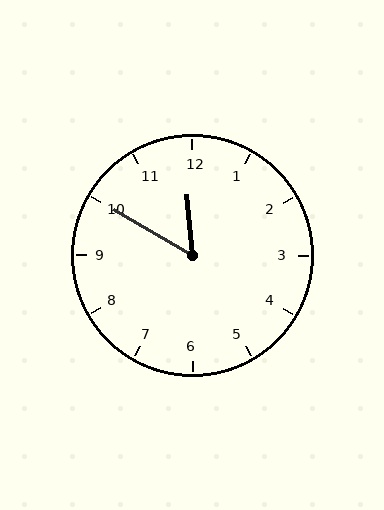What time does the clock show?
11:50.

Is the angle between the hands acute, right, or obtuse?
It is acute.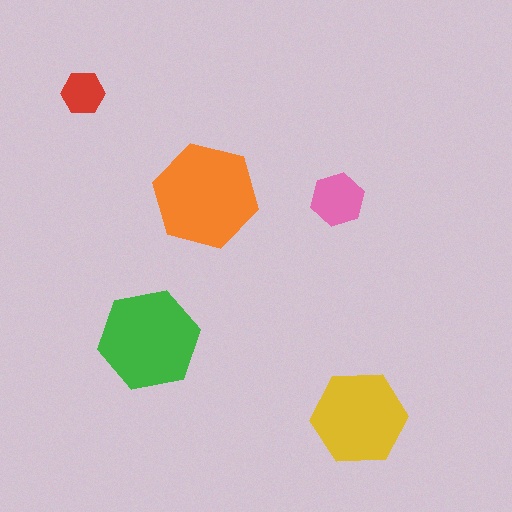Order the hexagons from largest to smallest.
the orange one, the green one, the yellow one, the pink one, the red one.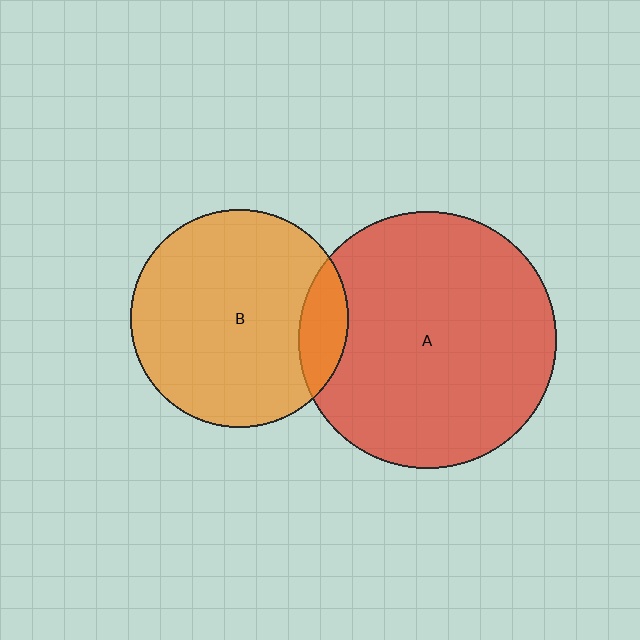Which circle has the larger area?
Circle A (red).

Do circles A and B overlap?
Yes.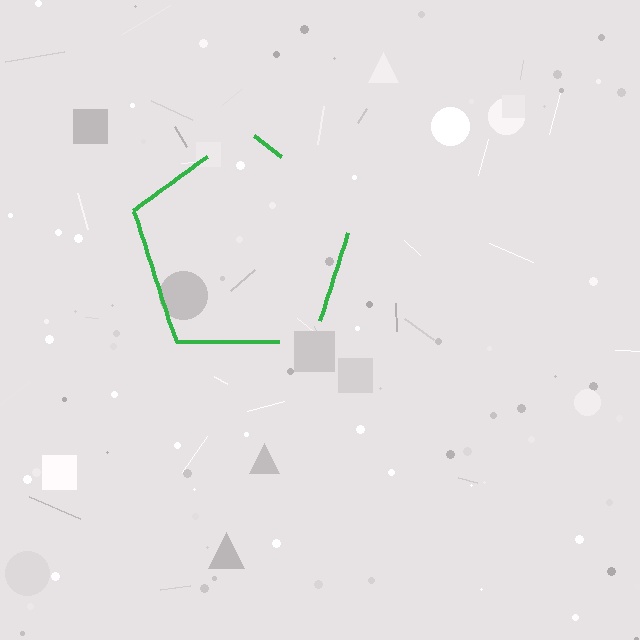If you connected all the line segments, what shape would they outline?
They would outline a pentagon.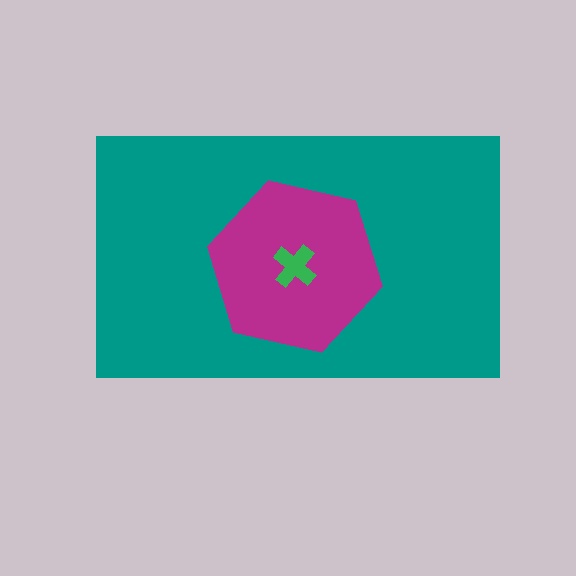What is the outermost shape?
The teal rectangle.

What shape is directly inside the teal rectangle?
The magenta hexagon.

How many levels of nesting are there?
3.